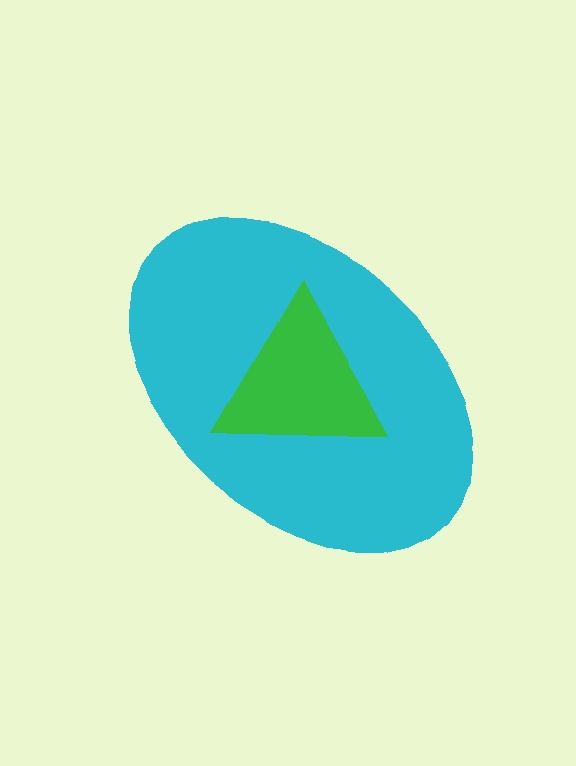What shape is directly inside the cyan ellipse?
The green triangle.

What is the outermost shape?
The cyan ellipse.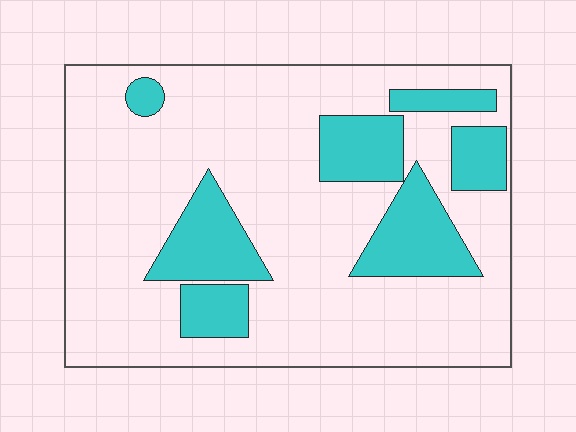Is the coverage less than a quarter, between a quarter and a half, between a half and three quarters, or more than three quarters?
Less than a quarter.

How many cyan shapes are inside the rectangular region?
7.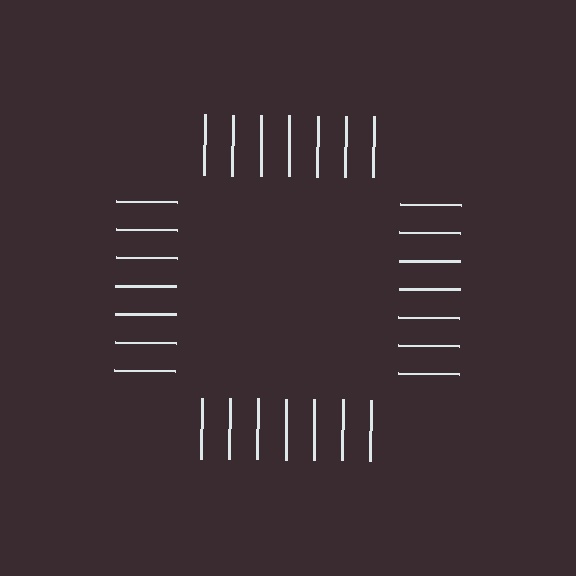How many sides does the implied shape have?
4 sides — the line-ends trace a square.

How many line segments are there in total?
28 — 7 along each of the 4 edges.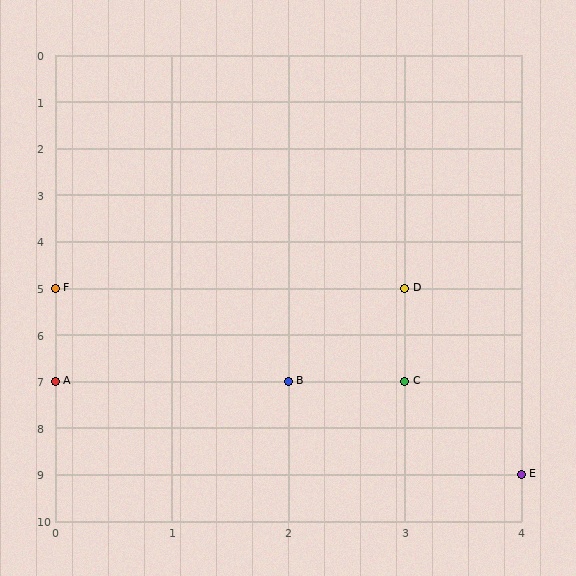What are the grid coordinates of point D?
Point D is at grid coordinates (3, 5).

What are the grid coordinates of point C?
Point C is at grid coordinates (3, 7).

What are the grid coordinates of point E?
Point E is at grid coordinates (4, 9).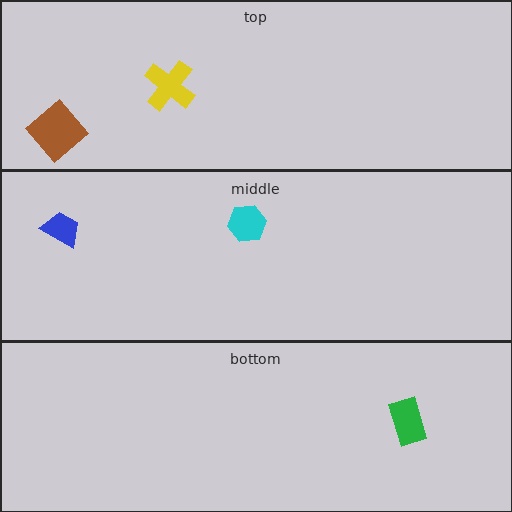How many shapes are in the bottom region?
1.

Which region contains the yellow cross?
The top region.